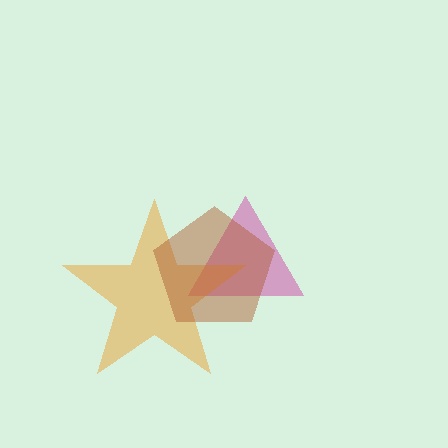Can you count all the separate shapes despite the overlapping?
Yes, there are 3 separate shapes.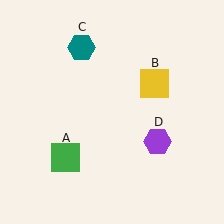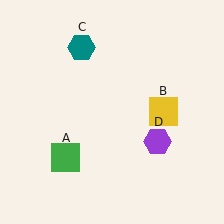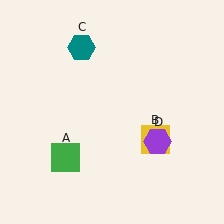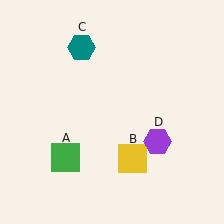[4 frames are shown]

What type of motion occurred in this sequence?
The yellow square (object B) rotated clockwise around the center of the scene.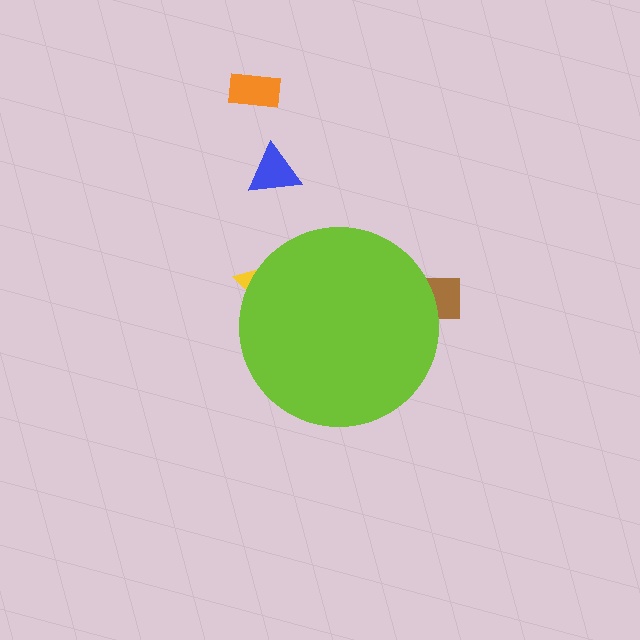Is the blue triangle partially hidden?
No, the blue triangle is fully visible.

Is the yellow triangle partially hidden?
Yes, the yellow triangle is partially hidden behind the lime circle.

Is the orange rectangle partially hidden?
No, the orange rectangle is fully visible.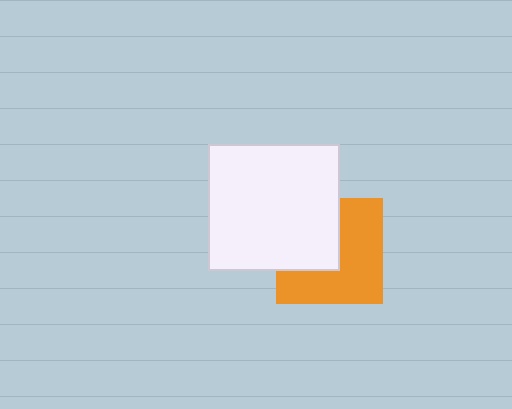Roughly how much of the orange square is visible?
About half of it is visible (roughly 59%).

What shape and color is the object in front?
The object in front is a white rectangle.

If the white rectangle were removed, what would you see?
You would see the complete orange square.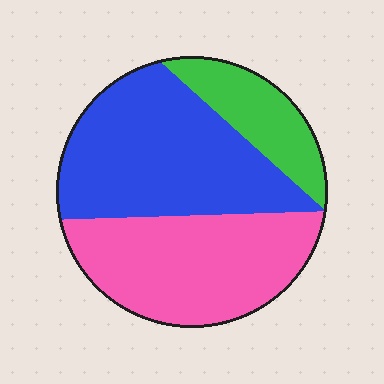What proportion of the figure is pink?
Pink covers 39% of the figure.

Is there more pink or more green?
Pink.